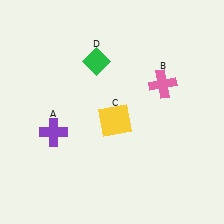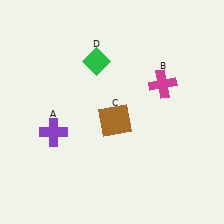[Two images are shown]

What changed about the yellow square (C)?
In Image 1, C is yellow. In Image 2, it changed to brown.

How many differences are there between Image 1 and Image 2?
There are 2 differences between the two images.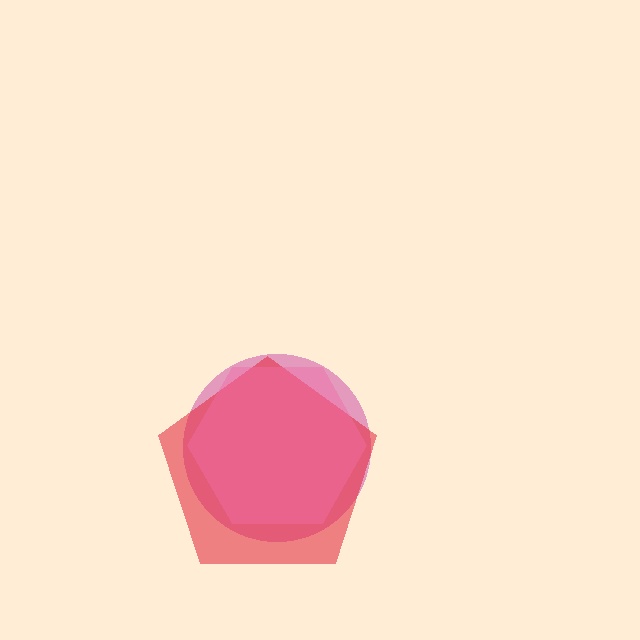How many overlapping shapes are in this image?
There are 3 overlapping shapes in the image.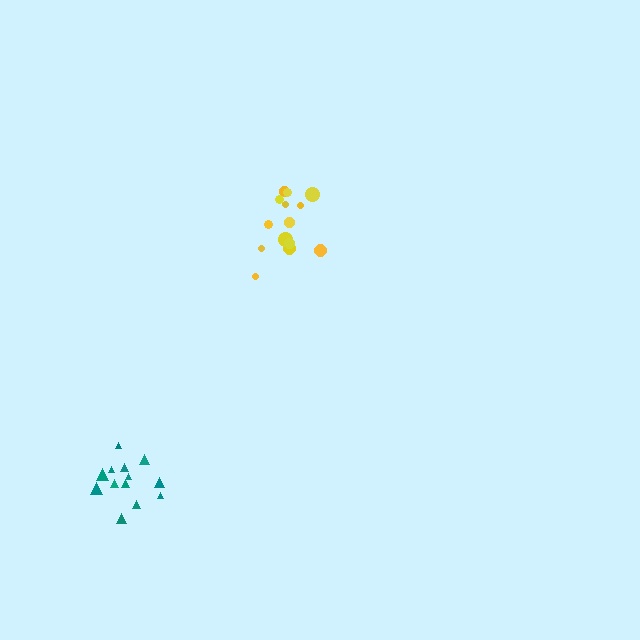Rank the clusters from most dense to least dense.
yellow, teal.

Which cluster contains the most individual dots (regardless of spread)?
Yellow (14).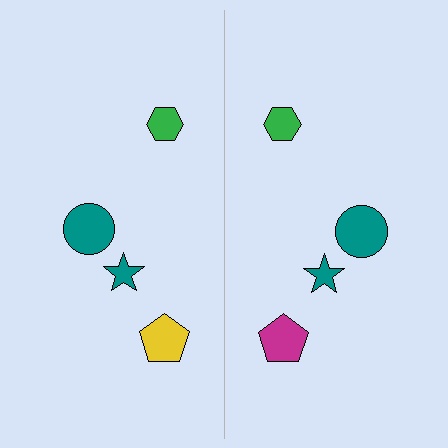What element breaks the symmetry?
The magenta pentagon on the right side breaks the symmetry — its mirror counterpart is yellow.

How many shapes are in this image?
There are 8 shapes in this image.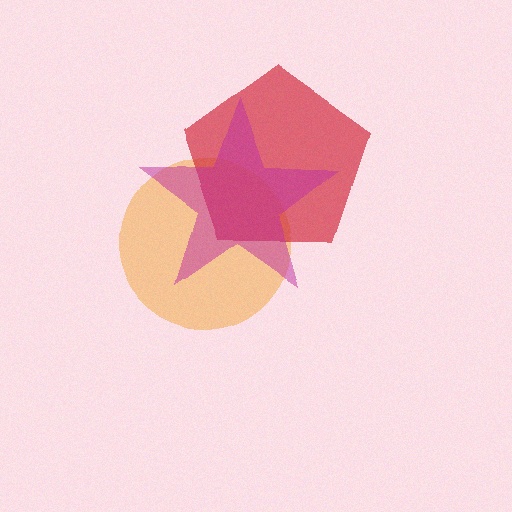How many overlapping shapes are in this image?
There are 3 overlapping shapes in the image.